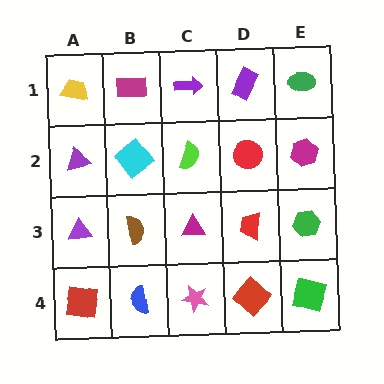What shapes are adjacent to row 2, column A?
A yellow trapezoid (row 1, column A), a purple triangle (row 3, column A), a cyan diamond (row 2, column B).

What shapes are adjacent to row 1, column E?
A magenta hexagon (row 2, column E), a purple rectangle (row 1, column D).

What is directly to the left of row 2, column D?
A lime semicircle.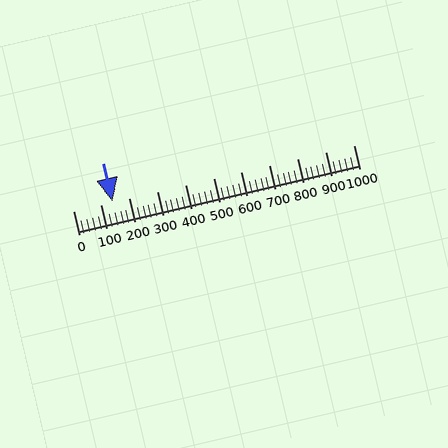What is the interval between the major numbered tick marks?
The major tick marks are spaced 100 units apart.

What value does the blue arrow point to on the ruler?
The blue arrow points to approximately 142.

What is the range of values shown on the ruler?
The ruler shows values from 0 to 1000.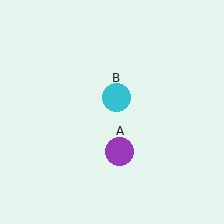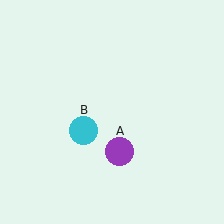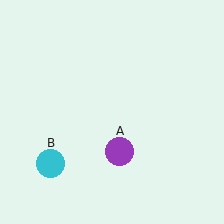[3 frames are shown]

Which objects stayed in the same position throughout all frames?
Purple circle (object A) remained stationary.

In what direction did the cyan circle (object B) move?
The cyan circle (object B) moved down and to the left.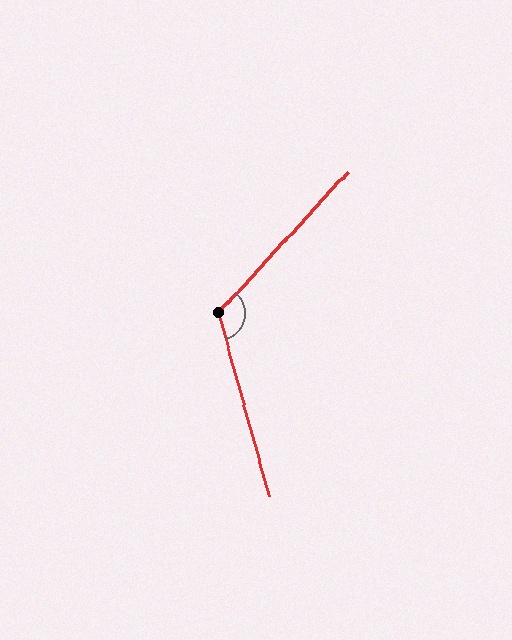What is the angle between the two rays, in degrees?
Approximately 122 degrees.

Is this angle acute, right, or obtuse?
It is obtuse.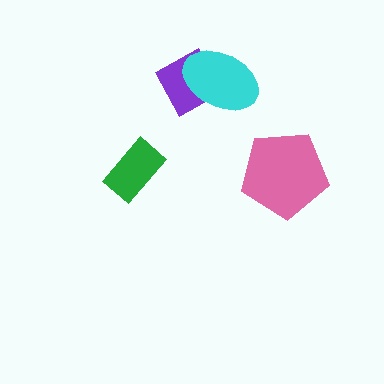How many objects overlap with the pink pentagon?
0 objects overlap with the pink pentagon.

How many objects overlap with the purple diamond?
1 object overlaps with the purple diamond.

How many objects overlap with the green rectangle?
0 objects overlap with the green rectangle.